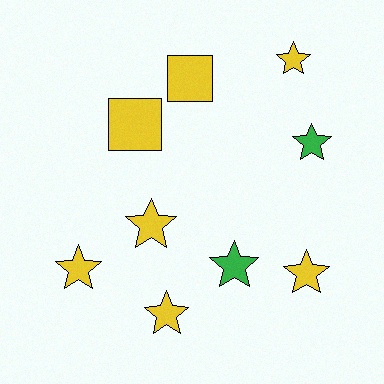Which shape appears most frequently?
Star, with 7 objects.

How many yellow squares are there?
There are 2 yellow squares.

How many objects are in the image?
There are 9 objects.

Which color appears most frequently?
Yellow, with 7 objects.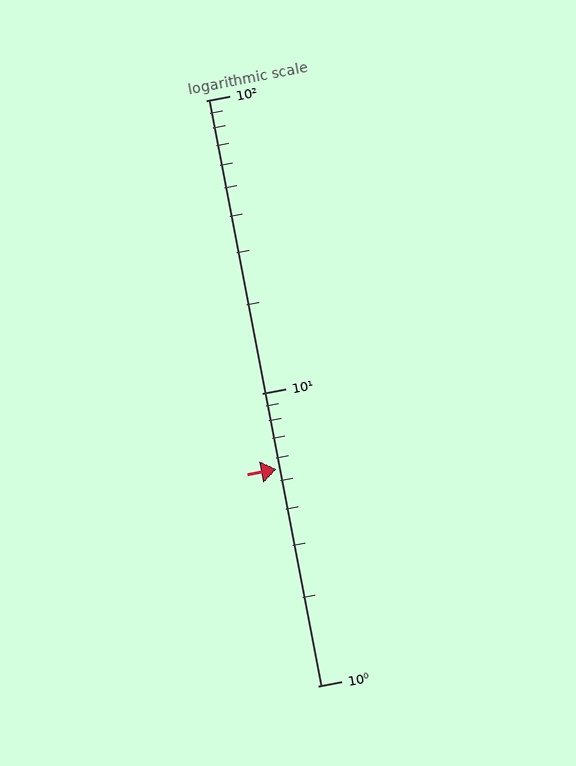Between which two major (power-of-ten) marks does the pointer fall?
The pointer is between 1 and 10.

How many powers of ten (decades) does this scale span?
The scale spans 2 decades, from 1 to 100.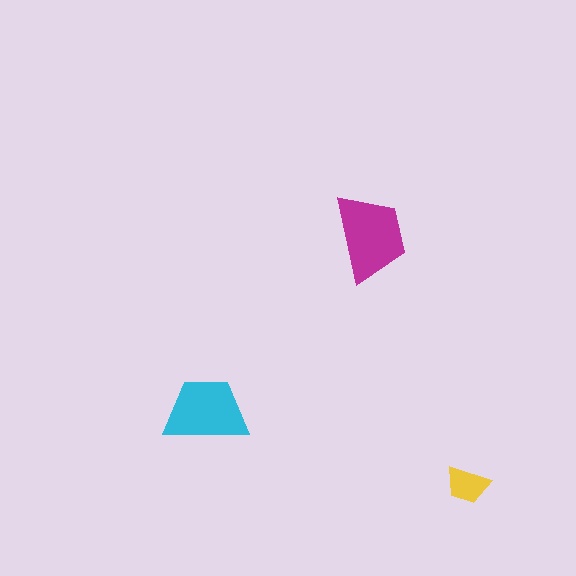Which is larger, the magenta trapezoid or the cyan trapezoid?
The magenta one.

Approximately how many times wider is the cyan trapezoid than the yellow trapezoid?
About 2 times wider.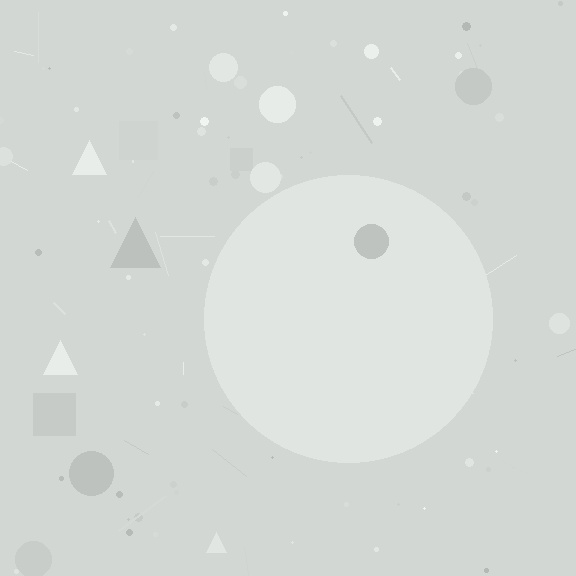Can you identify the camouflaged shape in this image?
The camouflaged shape is a circle.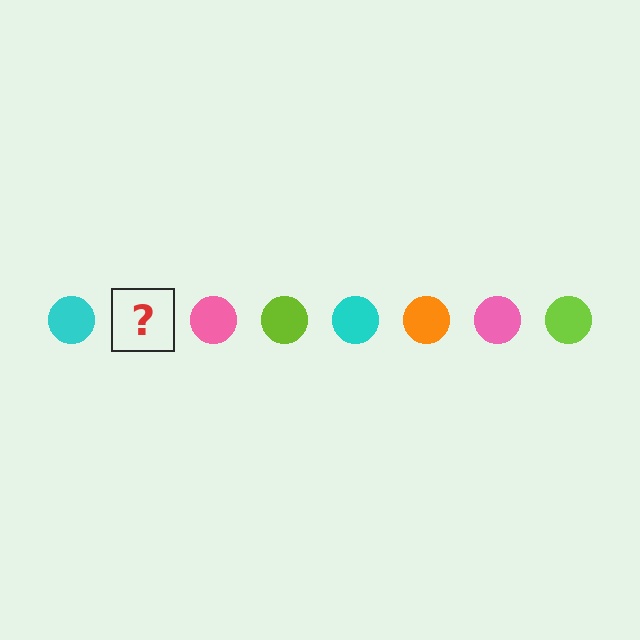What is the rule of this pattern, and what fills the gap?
The rule is that the pattern cycles through cyan, orange, pink, lime circles. The gap should be filled with an orange circle.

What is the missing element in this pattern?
The missing element is an orange circle.